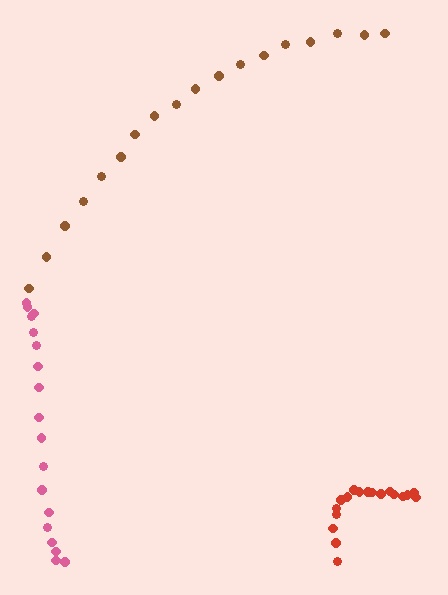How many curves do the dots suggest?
There are 3 distinct paths.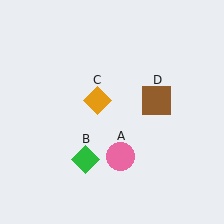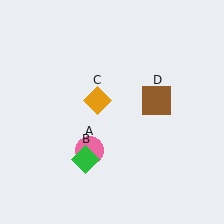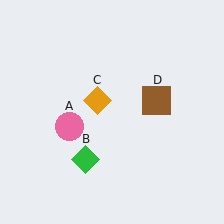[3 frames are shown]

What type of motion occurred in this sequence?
The pink circle (object A) rotated clockwise around the center of the scene.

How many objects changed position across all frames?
1 object changed position: pink circle (object A).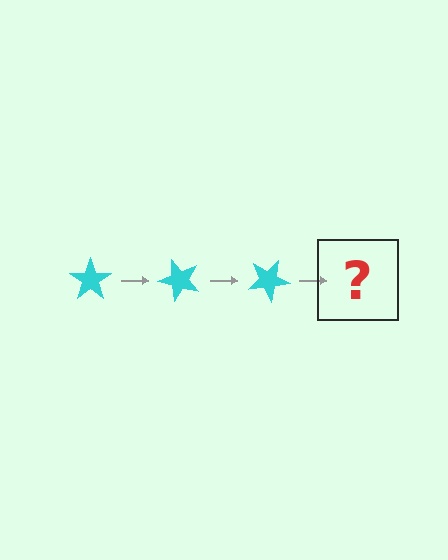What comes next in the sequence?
The next element should be a cyan star rotated 150 degrees.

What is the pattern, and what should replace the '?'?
The pattern is that the star rotates 50 degrees each step. The '?' should be a cyan star rotated 150 degrees.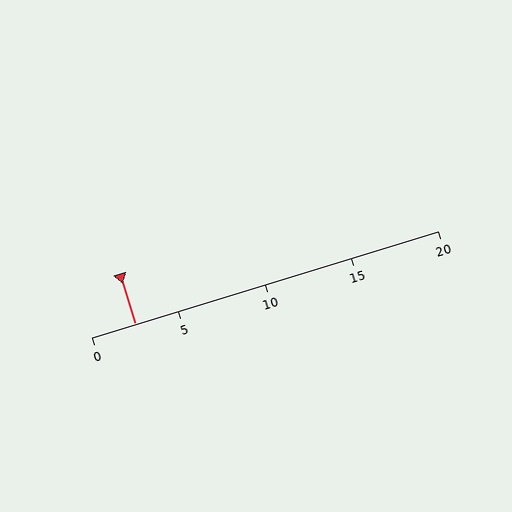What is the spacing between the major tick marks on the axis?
The major ticks are spaced 5 apart.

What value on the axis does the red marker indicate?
The marker indicates approximately 2.5.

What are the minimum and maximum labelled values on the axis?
The axis runs from 0 to 20.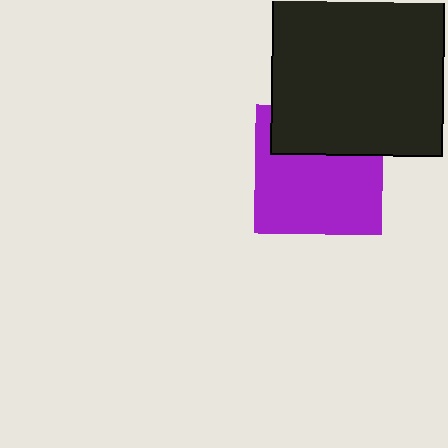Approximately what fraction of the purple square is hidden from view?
Roughly 34% of the purple square is hidden behind the black square.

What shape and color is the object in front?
The object in front is a black square.